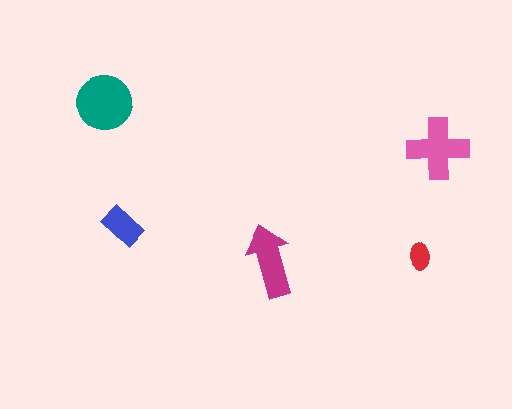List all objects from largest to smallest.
The teal circle, the pink cross, the magenta arrow, the blue rectangle, the red ellipse.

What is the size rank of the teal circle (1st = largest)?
1st.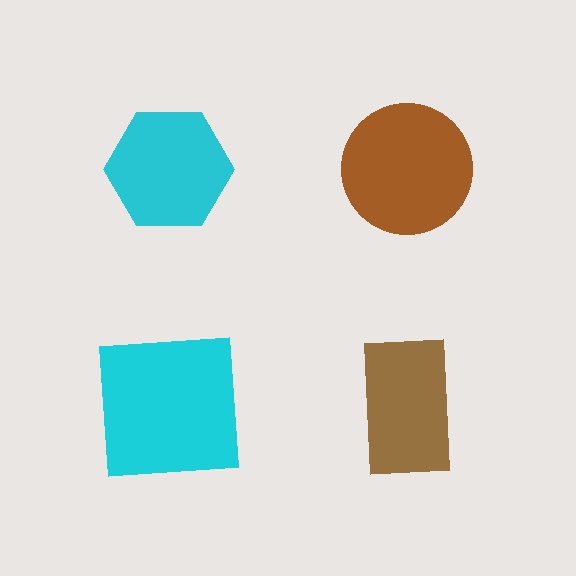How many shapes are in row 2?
2 shapes.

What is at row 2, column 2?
A brown rectangle.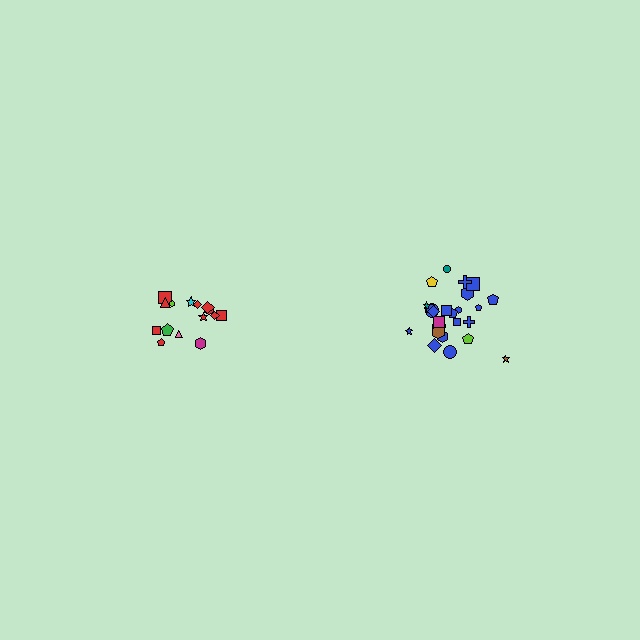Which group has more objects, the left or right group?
The right group.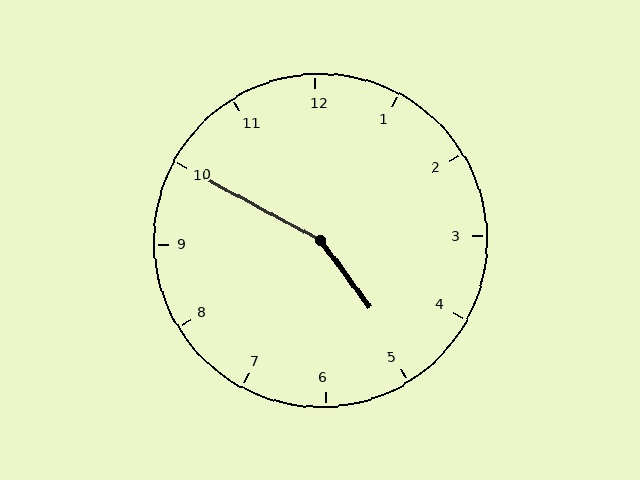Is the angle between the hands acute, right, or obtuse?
It is obtuse.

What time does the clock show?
4:50.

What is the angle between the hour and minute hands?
Approximately 155 degrees.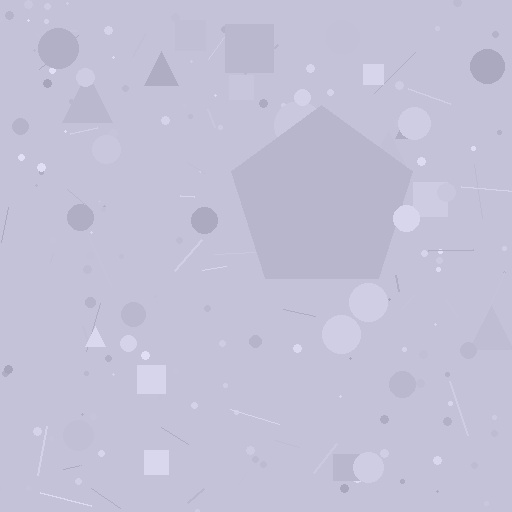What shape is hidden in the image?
A pentagon is hidden in the image.